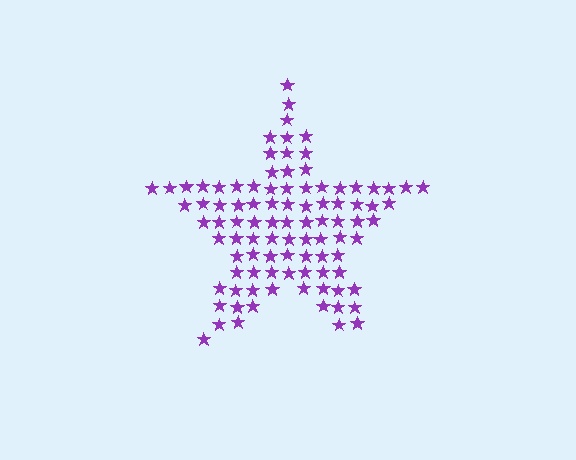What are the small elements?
The small elements are stars.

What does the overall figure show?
The overall figure shows a star.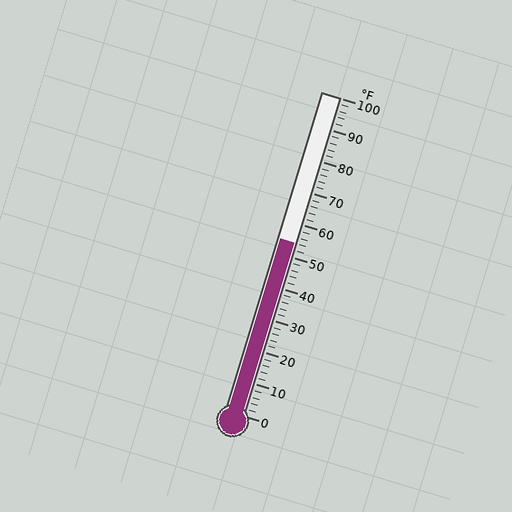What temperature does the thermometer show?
The thermometer shows approximately 54°F.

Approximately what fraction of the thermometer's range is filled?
The thermometer is filled to approximately 55% of its range.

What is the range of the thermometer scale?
The thermometer scale ranges from 0°F to 100°F.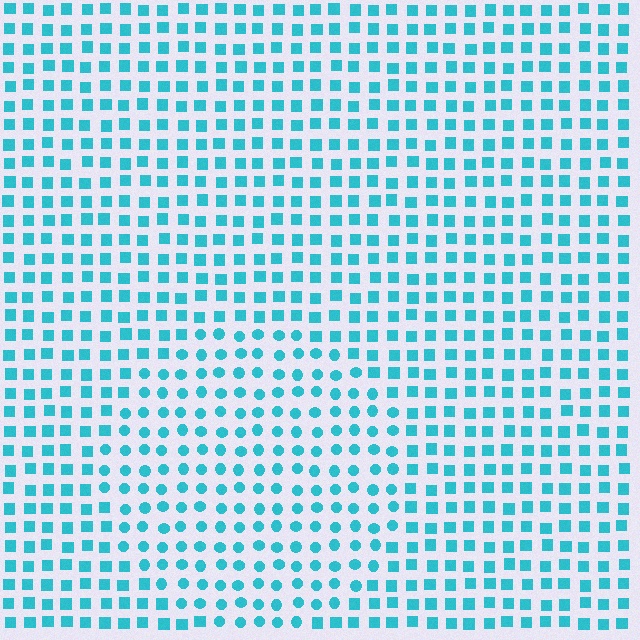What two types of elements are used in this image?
The image uses circles inside the circle region and squares outside it.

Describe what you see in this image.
The image is filled with small cyan elements arranged in a uniform grid. A circle-shaped region contains circles, while the surrounding area contains squares. The boundary is defined purely by the change in element shape.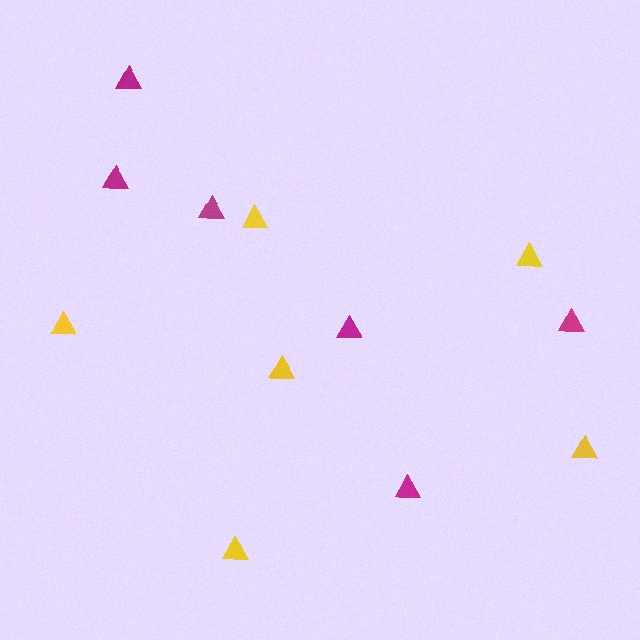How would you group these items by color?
There are 2 groups: one group of magenta triangles (6) and one group of yellow triangles (6).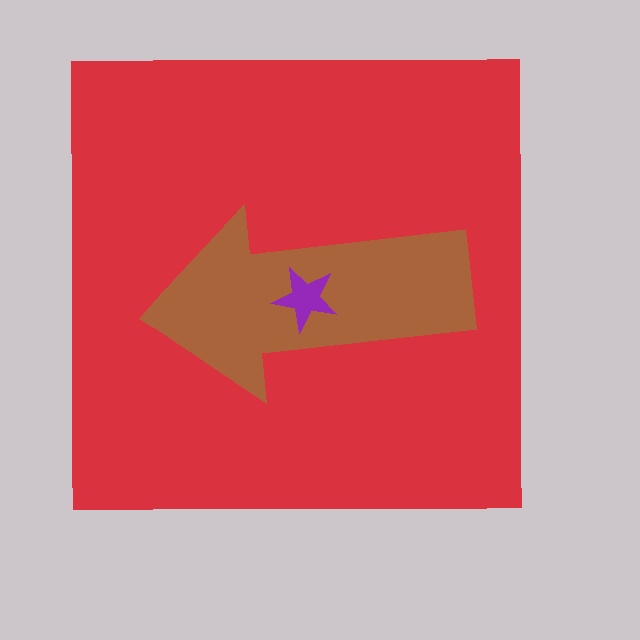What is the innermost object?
The purple star.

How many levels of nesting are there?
3.